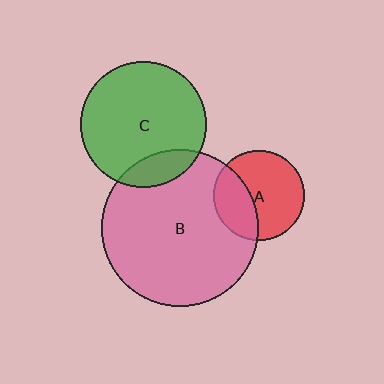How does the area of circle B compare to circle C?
Approximately 1.6 times.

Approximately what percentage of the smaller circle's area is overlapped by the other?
Approximately 35%.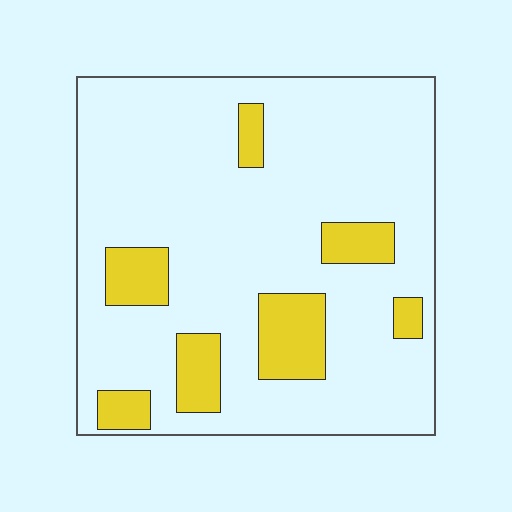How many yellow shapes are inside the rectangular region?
7.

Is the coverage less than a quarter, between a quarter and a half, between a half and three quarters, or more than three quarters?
Less than a quarter.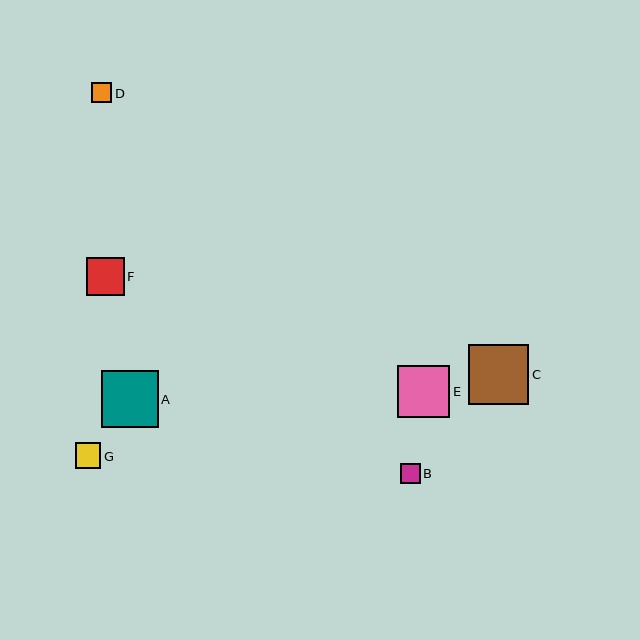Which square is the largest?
Square C is the largest with a size of approximately 60 pixels.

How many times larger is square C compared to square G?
Square C is approximately 2.3 times the size of square G.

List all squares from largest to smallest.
From largest to smallest: C, A, E, F, G, D, B.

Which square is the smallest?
Square B is the smallest with a size of approximately 20 pixels.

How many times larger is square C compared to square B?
Square C is approximately 3.0 times the size of square B.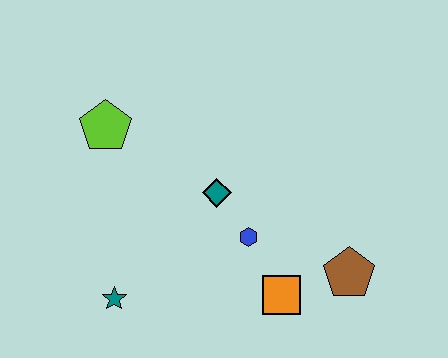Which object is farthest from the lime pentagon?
The brown pentagon is farthest from the lime pentagon.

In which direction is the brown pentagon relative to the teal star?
The brown pentagon is to the right of the teal star.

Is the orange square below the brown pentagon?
Yes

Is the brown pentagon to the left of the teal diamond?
No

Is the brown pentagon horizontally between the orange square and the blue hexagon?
No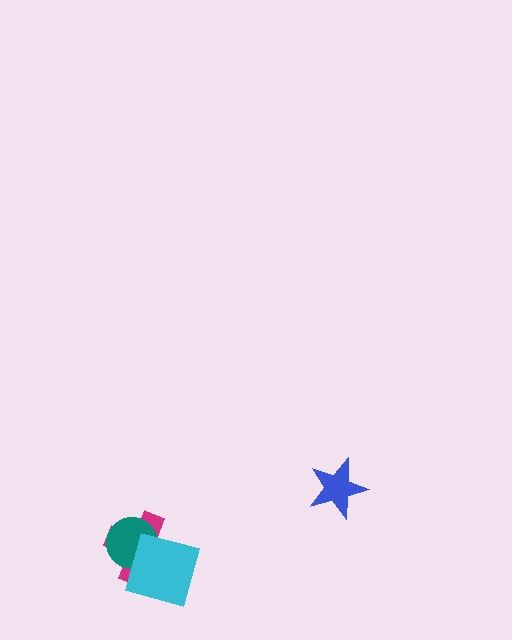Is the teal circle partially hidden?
Yes, it is partially covered by another shape.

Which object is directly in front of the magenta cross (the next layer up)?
The teal circle is directly in front of the magenta cross.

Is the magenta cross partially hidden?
Yes, it is partially covered by another shape.